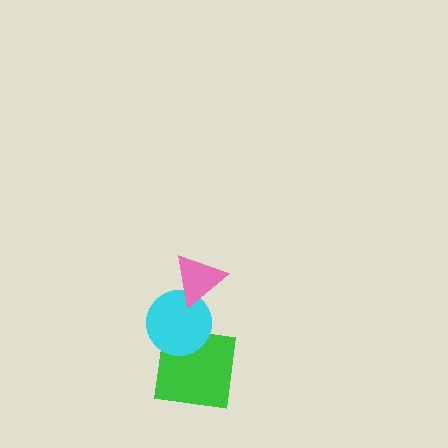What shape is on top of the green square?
The cyan circle is on top of the green square.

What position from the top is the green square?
The green square is 3rd from the top.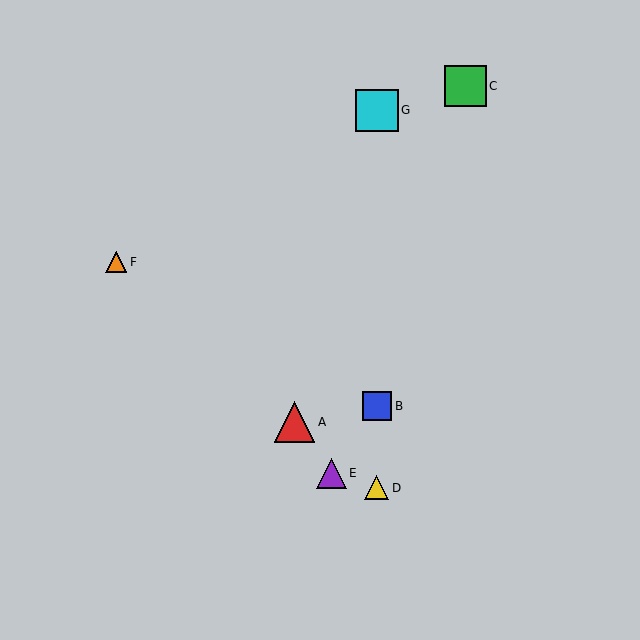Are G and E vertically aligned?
No, G is at x≈377 and E is at x≈331.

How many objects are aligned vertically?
3 objects (B, D, G) are aligned vertically.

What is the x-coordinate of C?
Object C is at x≈465.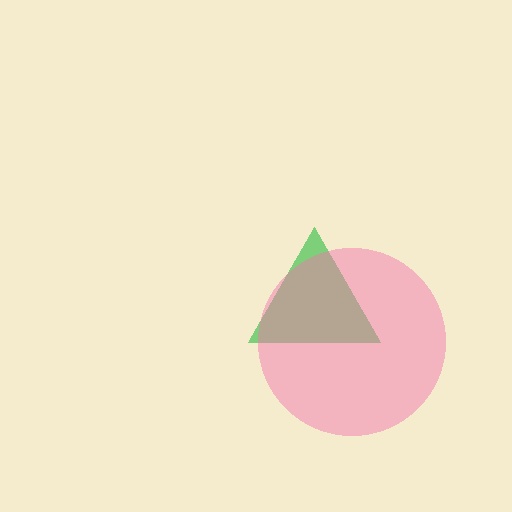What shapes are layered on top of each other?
The layered shapes are: a green triangle, a pink circle.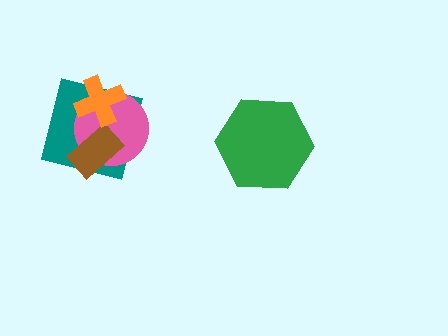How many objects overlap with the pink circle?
3 objects overlap with the pink circle.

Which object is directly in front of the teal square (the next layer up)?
The pink circle is directly in front of the teal square.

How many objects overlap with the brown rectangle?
2 objects overlap with the brown rectangle.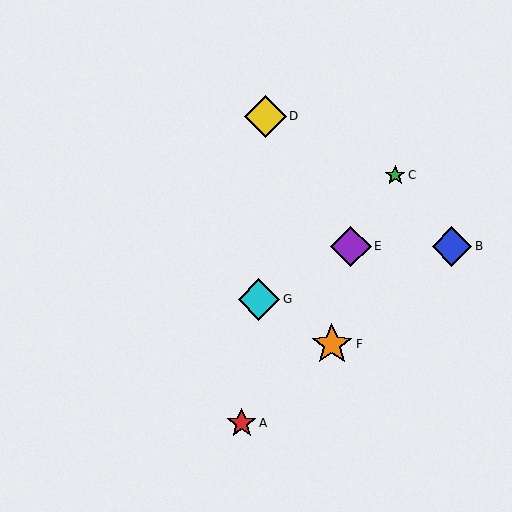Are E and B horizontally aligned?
Yes, both are at y≈246.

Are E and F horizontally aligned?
No, E is at y≈246 and F is at y≈344.